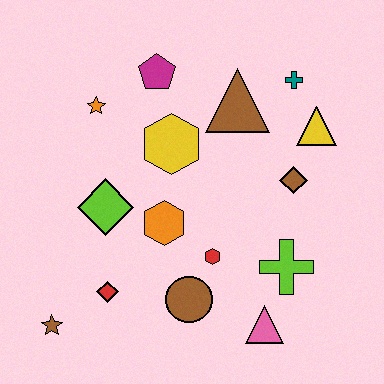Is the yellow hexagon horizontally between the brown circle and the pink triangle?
No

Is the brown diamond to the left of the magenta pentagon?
No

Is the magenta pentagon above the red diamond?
Yes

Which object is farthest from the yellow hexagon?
The brown star is farthest from the yellow hexagon.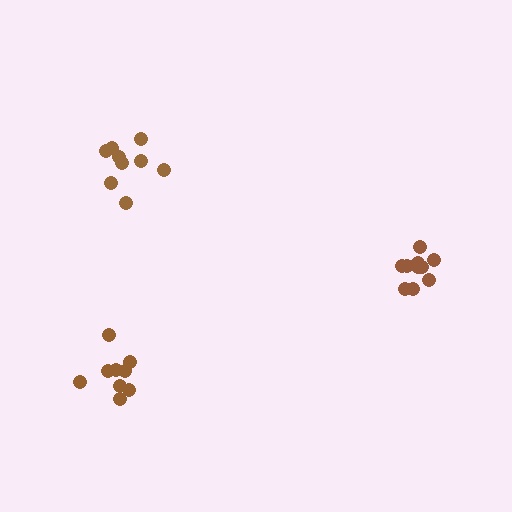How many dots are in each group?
Group 1: 9 dots, Group 2: 9 dots, Group 3: 11 dots (29 total).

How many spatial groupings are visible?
There are 3 spatial groupings.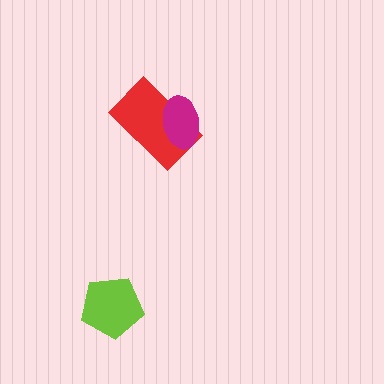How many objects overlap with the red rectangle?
1 object overlaps with the red rectangle.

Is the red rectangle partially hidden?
Yes, it is partially covered by another shape.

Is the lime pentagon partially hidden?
No, no other shape covers it.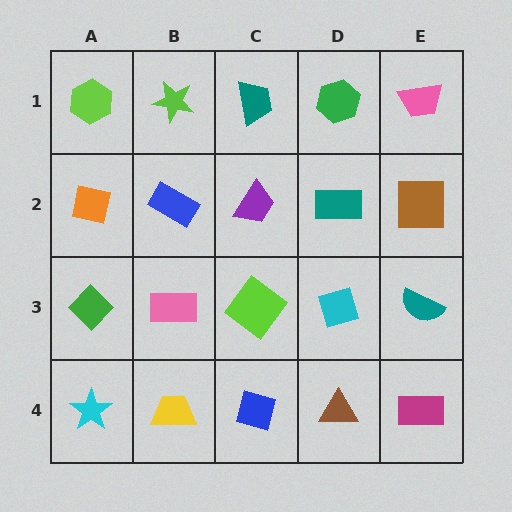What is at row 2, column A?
An orange square.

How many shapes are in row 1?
5 shapes.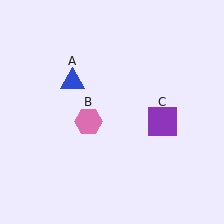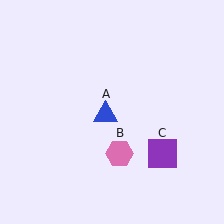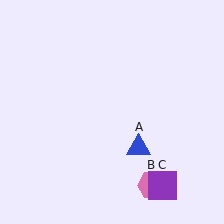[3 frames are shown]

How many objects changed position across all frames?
3 objects changed position: blue triangle (object A), pink hexagon (object B), purple square (object C).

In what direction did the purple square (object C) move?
The purple square (object C) moved down.